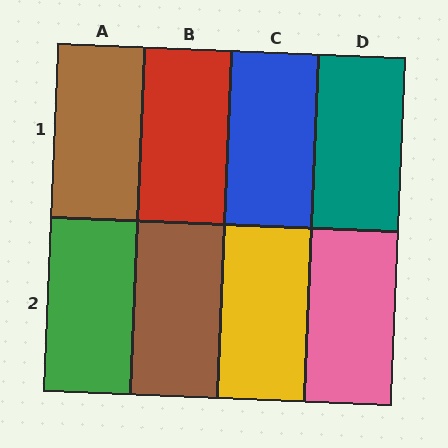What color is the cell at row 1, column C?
Blue.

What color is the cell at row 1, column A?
Brown.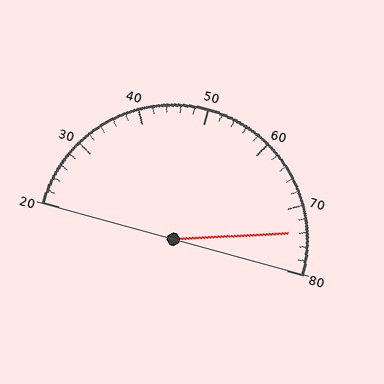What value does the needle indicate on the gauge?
The needle indicates approximately 74.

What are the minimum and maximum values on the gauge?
The gauge ranges from 20 to 80.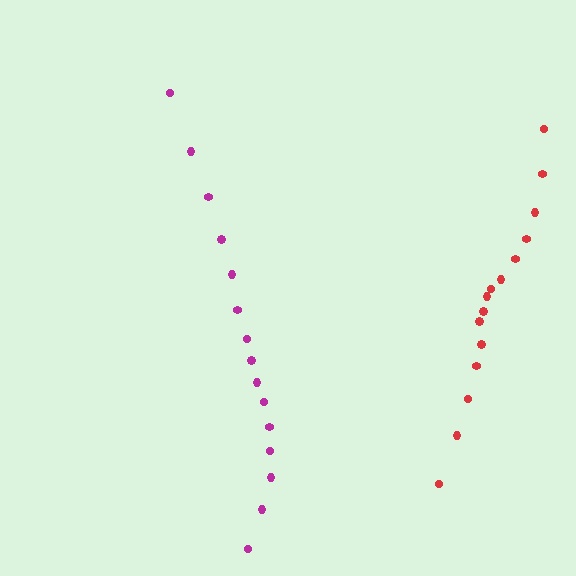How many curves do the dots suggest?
There are 2 distinct paths.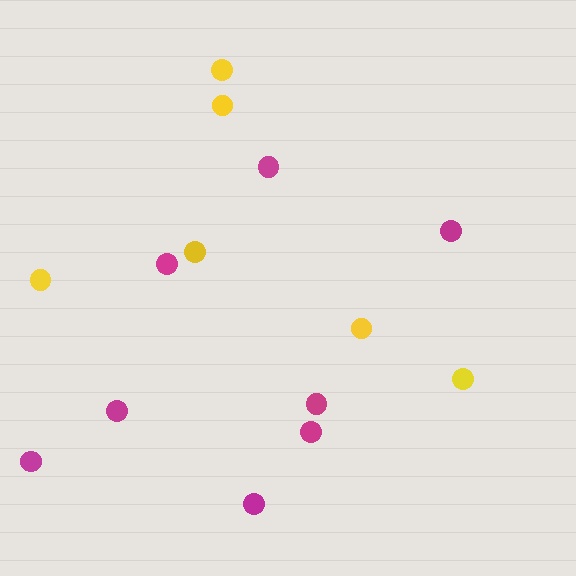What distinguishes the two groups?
There are 2 groups: one group of magenta circles (8) and one group of yellow circles (6).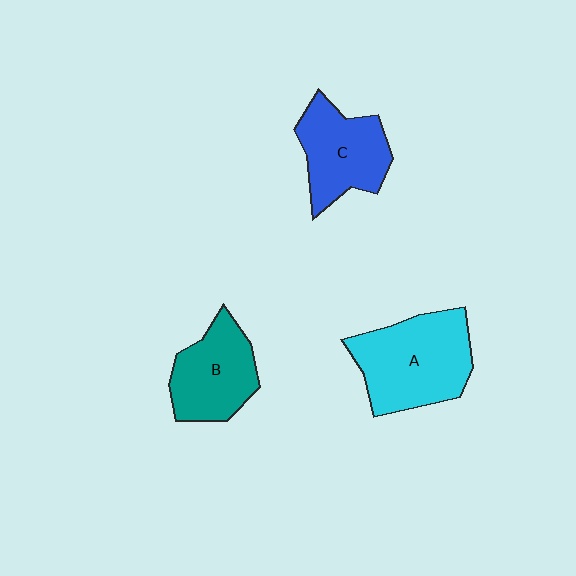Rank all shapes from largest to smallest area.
From largest to smallest: A (cyan), C (blue), B (teal).